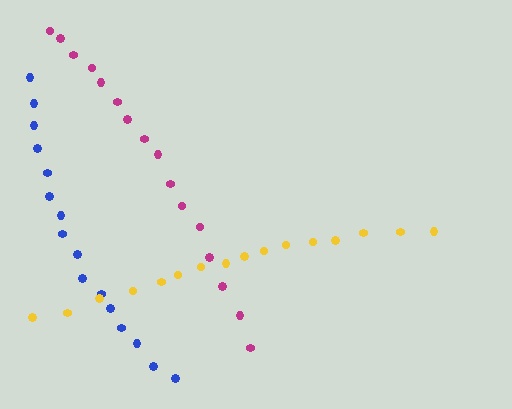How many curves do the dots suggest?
There are 3 distinct paths.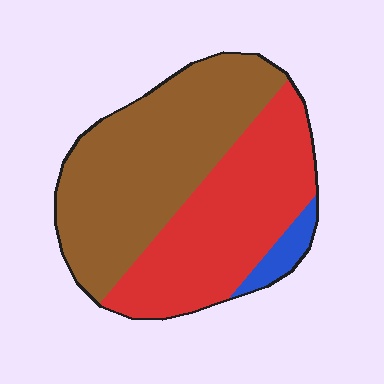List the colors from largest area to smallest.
From largest to smallest: brown, red, blue.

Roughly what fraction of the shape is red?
Red takes up between a quarter and a half of the shape.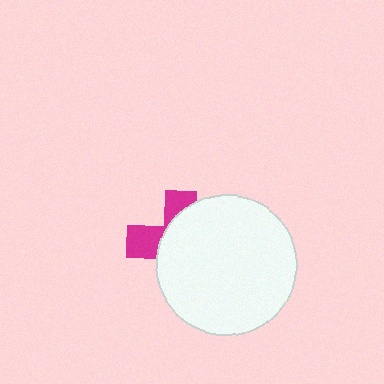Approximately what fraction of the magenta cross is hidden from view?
Roughly 69% of the magenta cross is hidden behind the white circle.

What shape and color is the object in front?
The object in front is a white circle.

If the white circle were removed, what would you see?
You would see the complete magenta cross.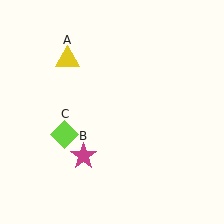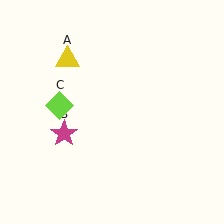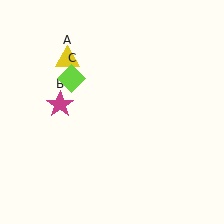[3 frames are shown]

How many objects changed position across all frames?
2 objects changed position: magenta star (object B), lime diamond (object C).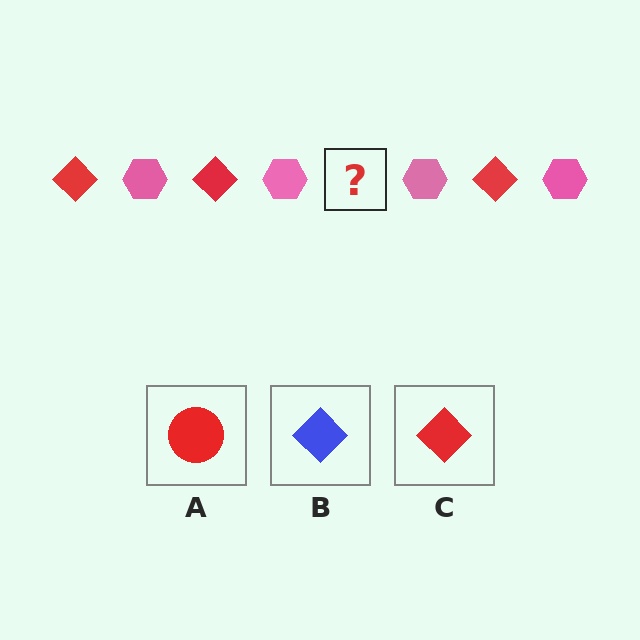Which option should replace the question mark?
Option C.